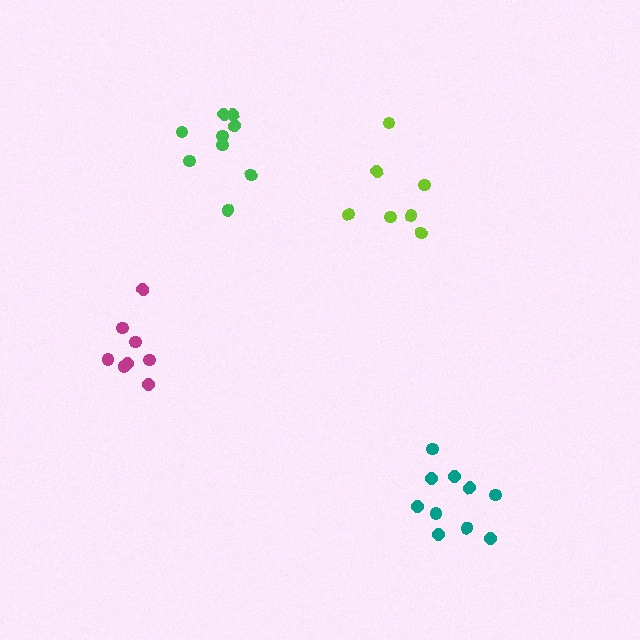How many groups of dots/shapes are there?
There are 4 groups.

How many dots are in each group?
Group 1: 10 dots, Group 2: 7 dots, Group 3: 9 dots, Group 4: 8 dots (34 total).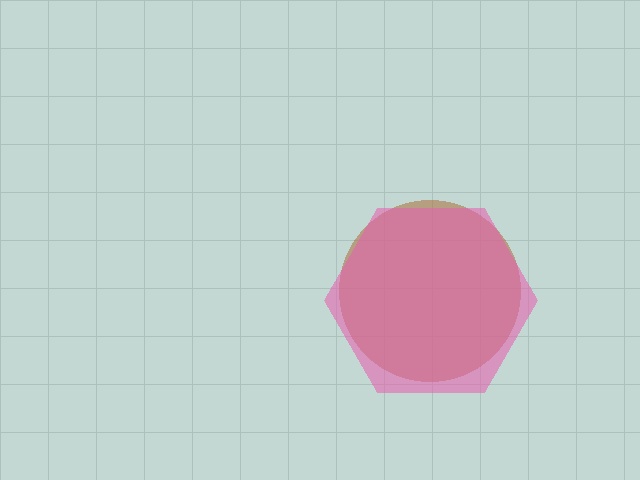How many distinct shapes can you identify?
There are 2 distinct shapes: a brown circle, a pink hexagon.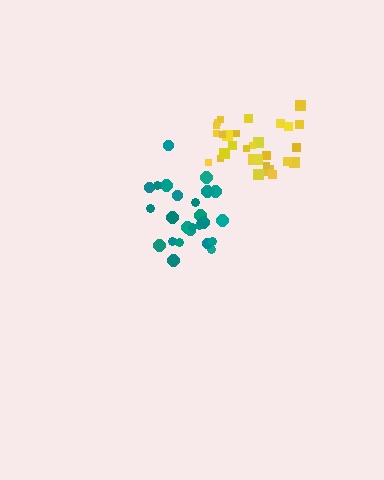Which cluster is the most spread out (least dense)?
Yellow.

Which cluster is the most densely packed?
Teal.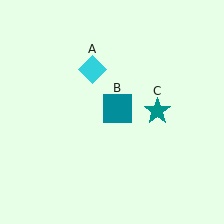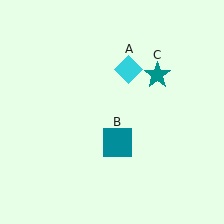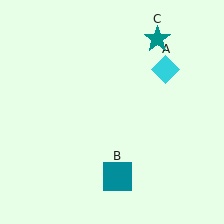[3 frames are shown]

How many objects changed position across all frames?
3 objects changed position: cyan diamond (object A), teal square (object B), teal star (object C).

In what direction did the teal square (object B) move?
The teal square (object B) moved down.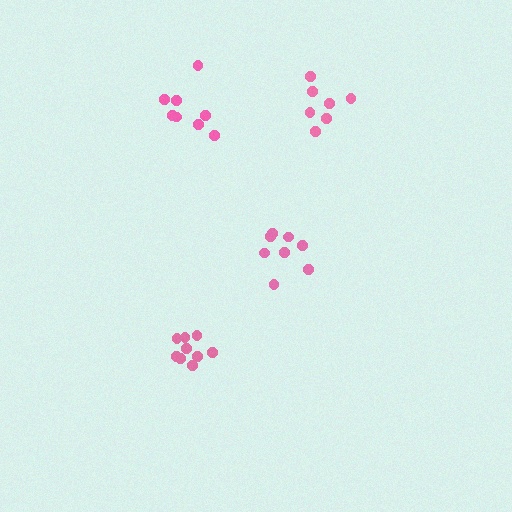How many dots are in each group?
Group 1: 9 dots, Group 2: 8 dots, Group 3: 7 dots, Group 4: 8 dots (32 total).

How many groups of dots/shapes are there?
There are 4 groups.